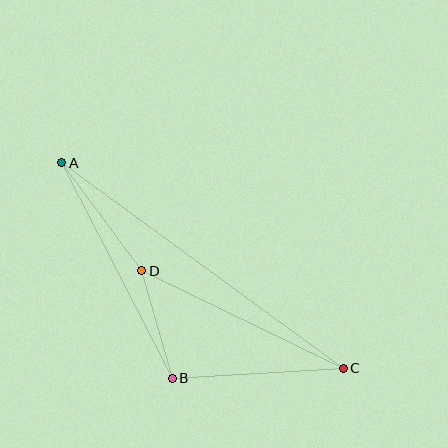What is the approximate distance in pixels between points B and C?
The distance between B and C is approximately 171 pixels.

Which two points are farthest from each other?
Points A and C are farthest from each other.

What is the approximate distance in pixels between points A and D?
The distance between A and D is approximately 134 pixels.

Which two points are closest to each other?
Points B and D are closest to each other.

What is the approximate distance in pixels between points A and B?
The distance between A and B is approximately 242 pixels.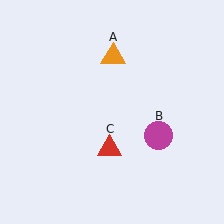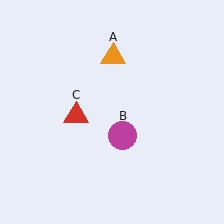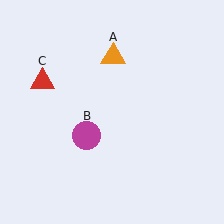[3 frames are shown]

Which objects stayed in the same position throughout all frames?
Orange triangle (object A) remained stationary.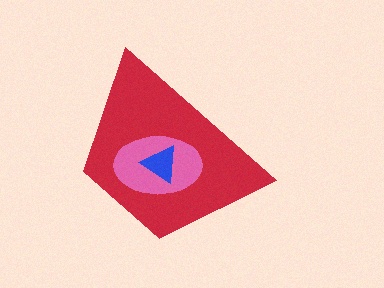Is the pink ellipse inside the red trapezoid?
Yes.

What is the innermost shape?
The blue triangle.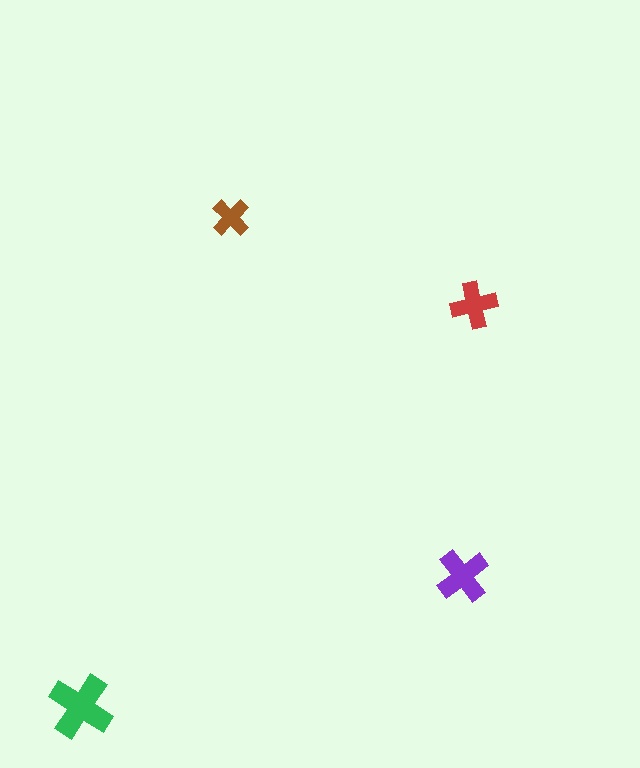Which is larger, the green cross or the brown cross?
The green one.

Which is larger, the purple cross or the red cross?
The purple one.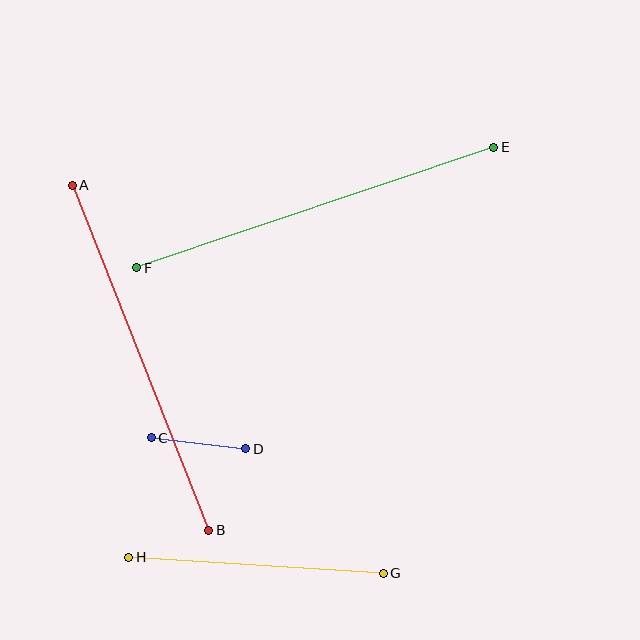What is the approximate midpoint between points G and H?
The midpoint is at approximately (256, 565) pixels.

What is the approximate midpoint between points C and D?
The midpoint is at approximately (199, 443) pixels.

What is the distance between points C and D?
The distance is approximately 95 pixels.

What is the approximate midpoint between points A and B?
The midpoint is at approximately (140, 358) pixels.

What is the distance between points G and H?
The distance is approximately 255 pixels.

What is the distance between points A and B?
The distance is approximately 371 pixels.